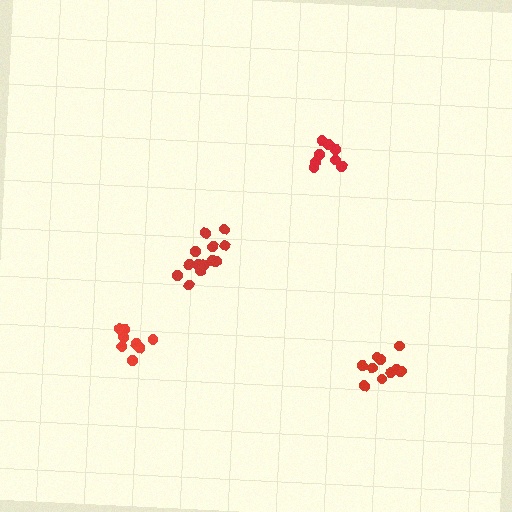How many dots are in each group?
Group 1: 13 dots, Group 2: 8 dots, Group 3: 10 dots, Group 4: 8 dots (39 total).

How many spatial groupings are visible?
There are 4 spatial groupings.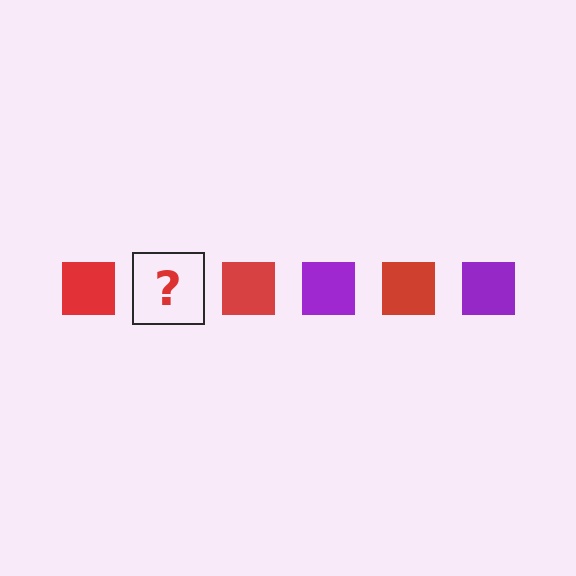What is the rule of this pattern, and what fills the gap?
The rule is that the pattern cycles through red, purple squares. The gap should be filled with a purple square.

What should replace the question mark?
The question mark should be replaced with a purple square.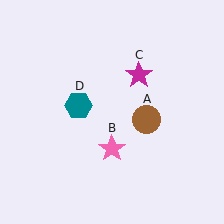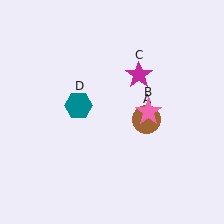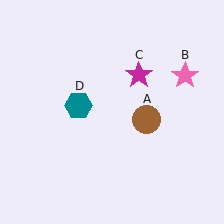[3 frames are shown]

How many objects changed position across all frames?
1 object changed position: pink star (object B).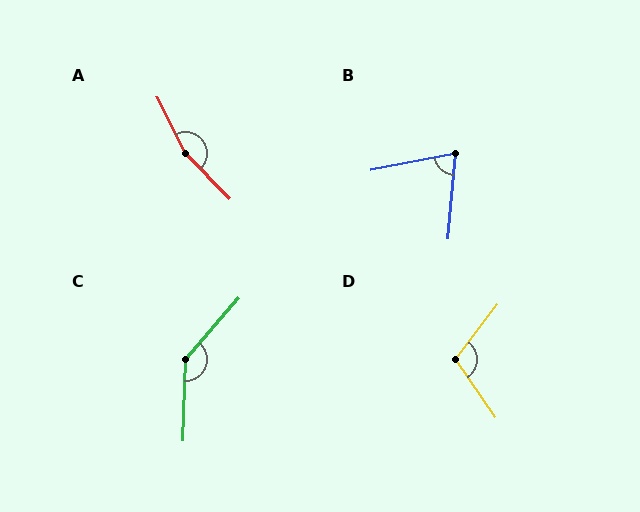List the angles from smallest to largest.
B (74°), D (108°), C (141°), A (163°).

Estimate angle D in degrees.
Approximately 108 degrees.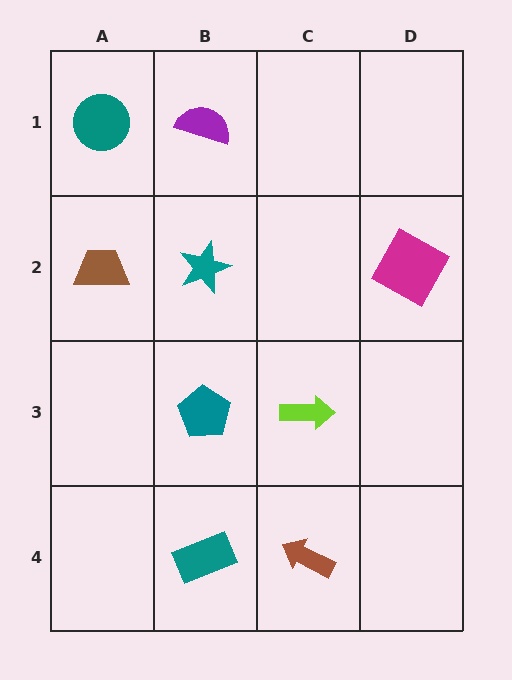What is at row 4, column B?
A teal rectangle.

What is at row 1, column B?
A purple semicircle.